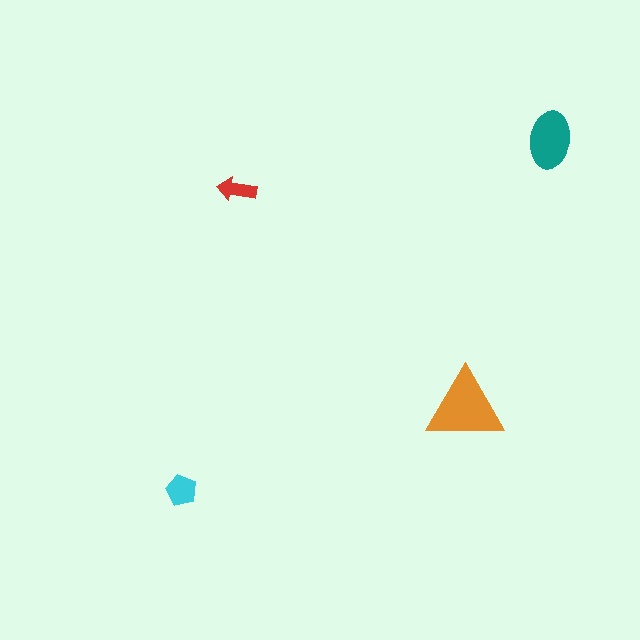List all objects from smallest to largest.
The red arrow, the cyan pentagon, the teal ellipse, the orange triangle.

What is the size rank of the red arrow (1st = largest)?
4th.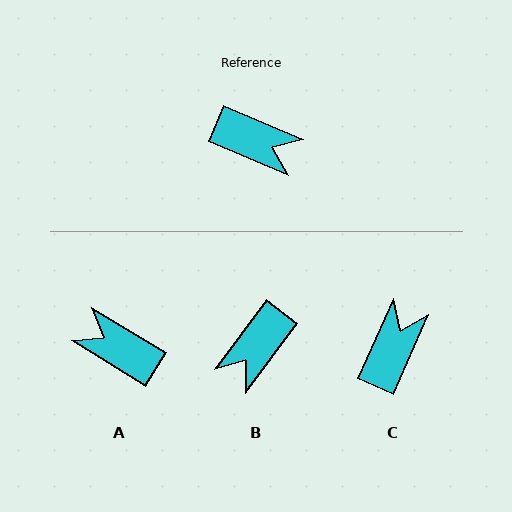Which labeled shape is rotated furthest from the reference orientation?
A, about 171 degrees away.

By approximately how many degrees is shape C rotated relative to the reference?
Approximately 89 degrees counter-clockwise.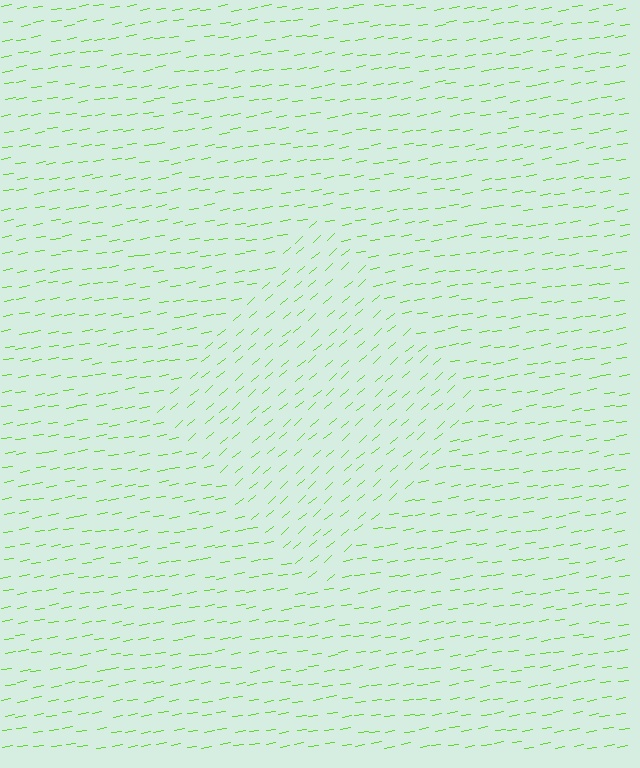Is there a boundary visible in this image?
Yes, there is a texture boundary formed by a change in line orientation.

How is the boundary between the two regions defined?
The boundary is defined purely by a change in line orientation (approximately 32 degrees difference). All lines are the same color and thickness.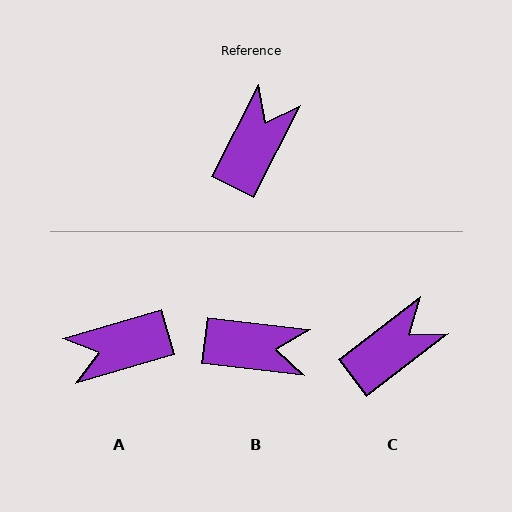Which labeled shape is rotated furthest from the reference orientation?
A, about 133 degrees away.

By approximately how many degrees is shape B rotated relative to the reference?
Approximately 70 degrees clockwise.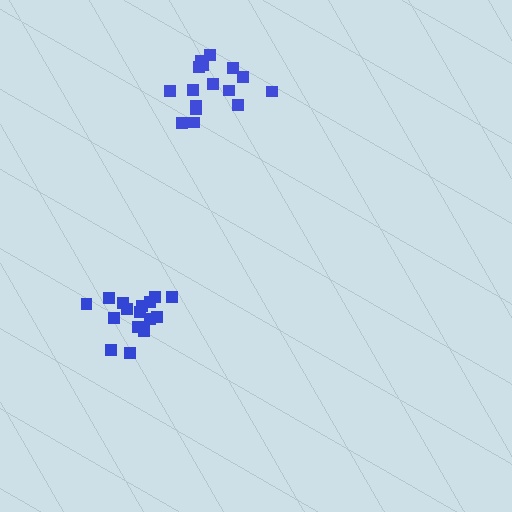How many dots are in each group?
Group 1: 16 dots, Group 2: 17 dots (33 total).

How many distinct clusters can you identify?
There are 2 distinct clusters.